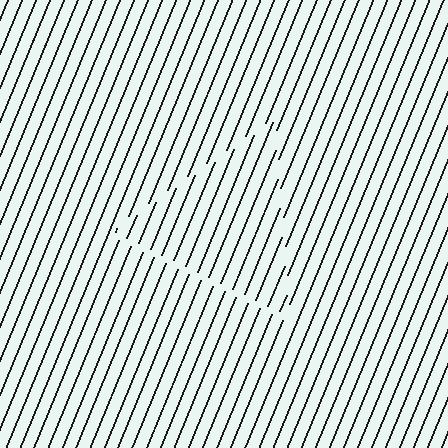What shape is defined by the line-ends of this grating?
An illusory triangle. The interior of the shape contains the same grating, shifted by half a period — the contour is defined by the phase discontinuity where line-ends from the inner and outer gratings abut.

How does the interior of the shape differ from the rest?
The interior of the shape contains the same grating, shifted by half a period — the contour is defined by the phase discontinuity where line-ends from the inner and outer gratings abut.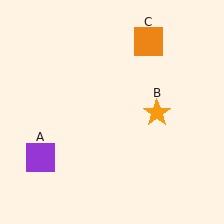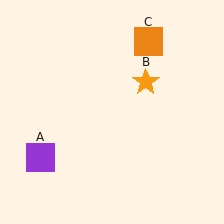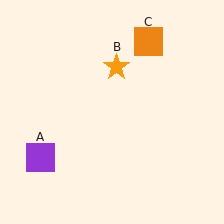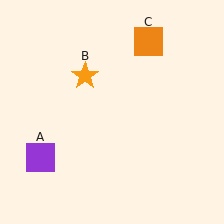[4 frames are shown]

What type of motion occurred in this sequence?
The orange star (object B) rotated counterclockwise around the center of the scene.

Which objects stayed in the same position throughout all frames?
Purple square (object A) and orange square (object C) remained stationary.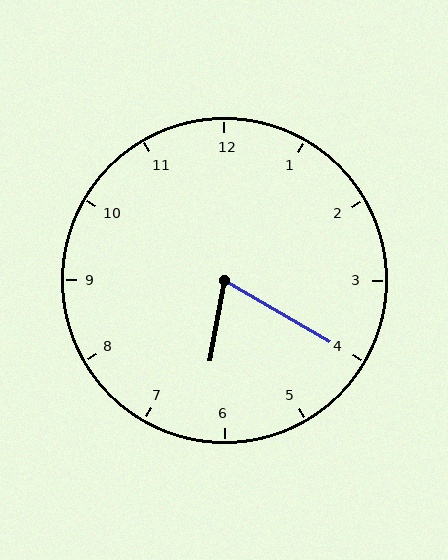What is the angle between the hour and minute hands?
Approximately 70 degrees.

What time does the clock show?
6:20.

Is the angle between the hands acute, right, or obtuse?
It is acute.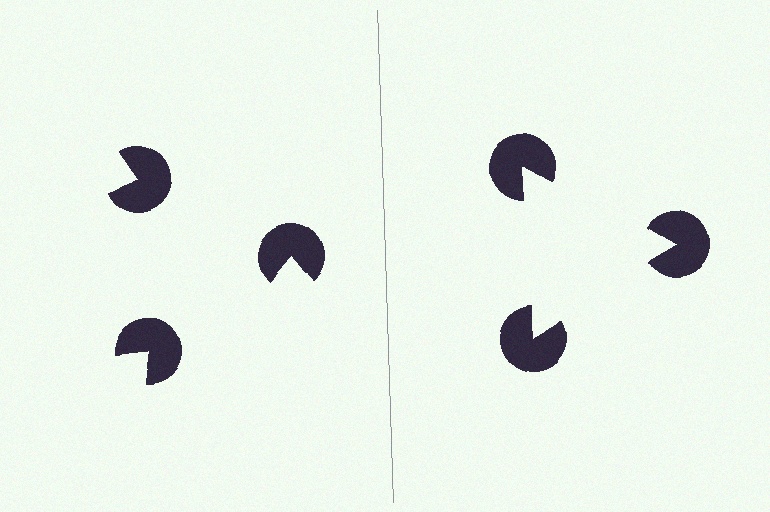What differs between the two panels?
The pac-man discs are positioned identically on both sides; only the wedge orientations differ. On the right they align to a triangle; on the left they are misaligned.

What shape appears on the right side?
An illusory triangle.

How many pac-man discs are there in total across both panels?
6 — 3 on each side.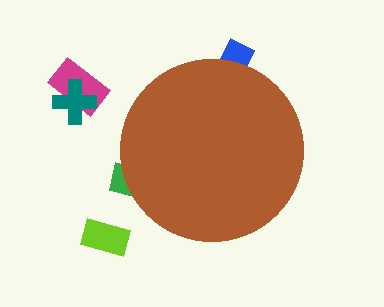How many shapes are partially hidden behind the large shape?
2 shapes are partially hidden.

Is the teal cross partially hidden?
No, the teal cross is fully visible.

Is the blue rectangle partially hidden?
Yes, the blue rectangle is partially hidden behind the brown circle.